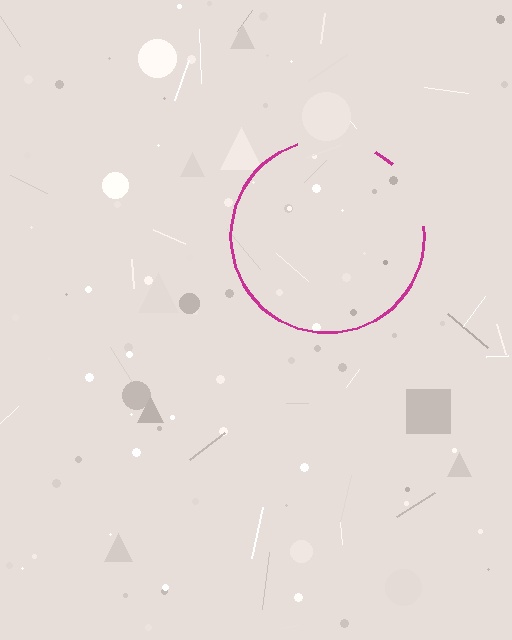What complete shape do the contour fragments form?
The contour fragments form a circle.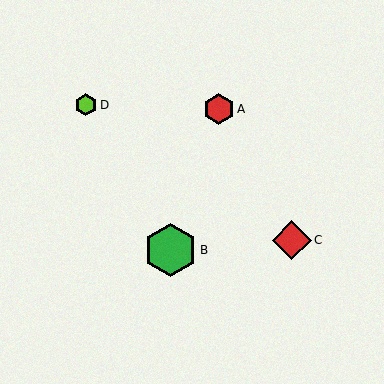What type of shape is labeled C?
Shape C is a red diamond.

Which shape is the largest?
The green hexagon (labeled B) is the largest.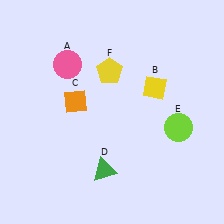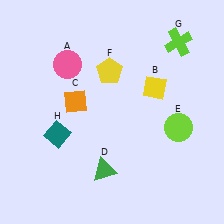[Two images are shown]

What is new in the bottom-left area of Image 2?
A teal diamond (H) was added in the bottom-left area of Image 2.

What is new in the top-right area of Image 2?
A lime cross (G) was added in the top-right area of Image 2.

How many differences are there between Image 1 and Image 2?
There are 2 differences between the two images.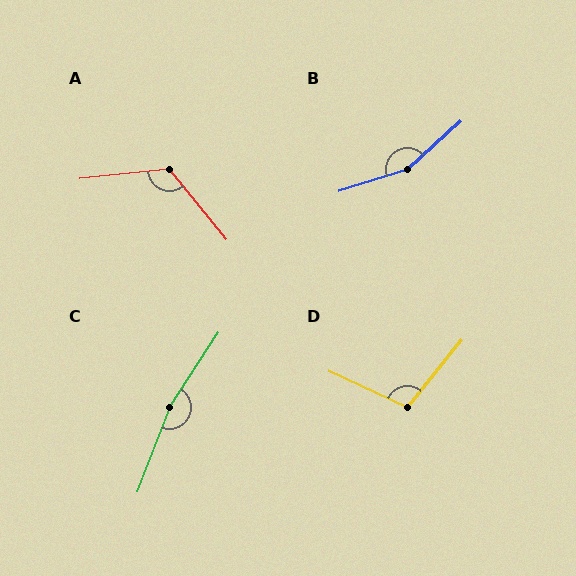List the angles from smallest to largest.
D (103°), A (123°), B (155°), C (168°).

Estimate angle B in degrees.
Approximately 155 degrees.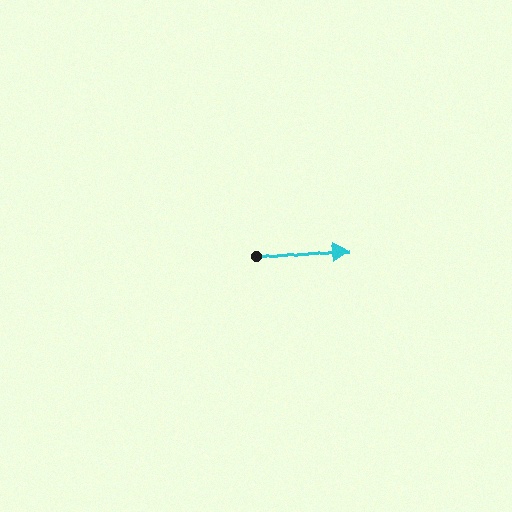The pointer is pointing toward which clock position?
Roughly 3 o'clock.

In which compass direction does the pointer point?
East.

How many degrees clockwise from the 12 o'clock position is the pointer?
Approximately 85 degrees.